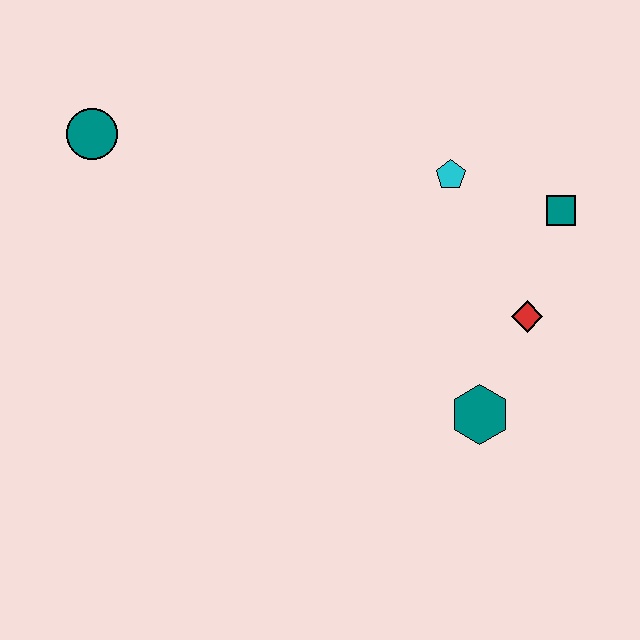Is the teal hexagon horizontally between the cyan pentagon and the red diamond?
Yes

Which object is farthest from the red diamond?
The teal circle is farthest from the red diamond.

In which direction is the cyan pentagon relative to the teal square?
The cyan pentagon is to the left of the teal square.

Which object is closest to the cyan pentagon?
The teal square is closest to the cyan pentagon.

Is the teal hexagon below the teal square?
Yes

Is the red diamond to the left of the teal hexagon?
No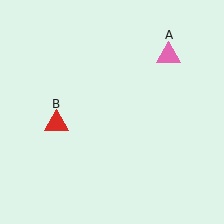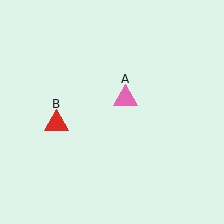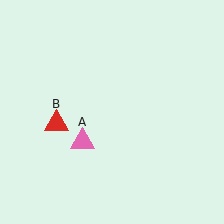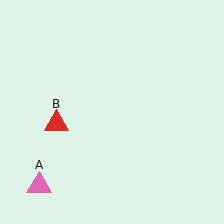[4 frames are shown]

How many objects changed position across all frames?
1 object changed position: pink triangle (object A).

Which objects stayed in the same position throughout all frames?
Red triangle (object B) remained stationary.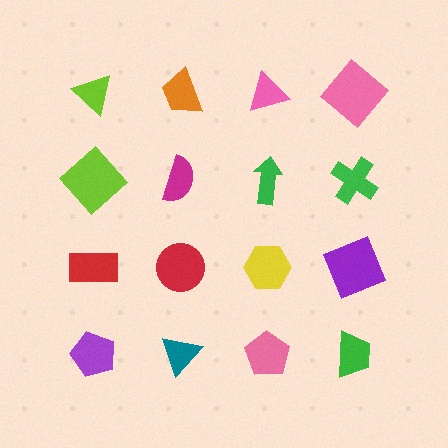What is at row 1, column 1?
A lime triangle.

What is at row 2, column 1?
A lime diamond.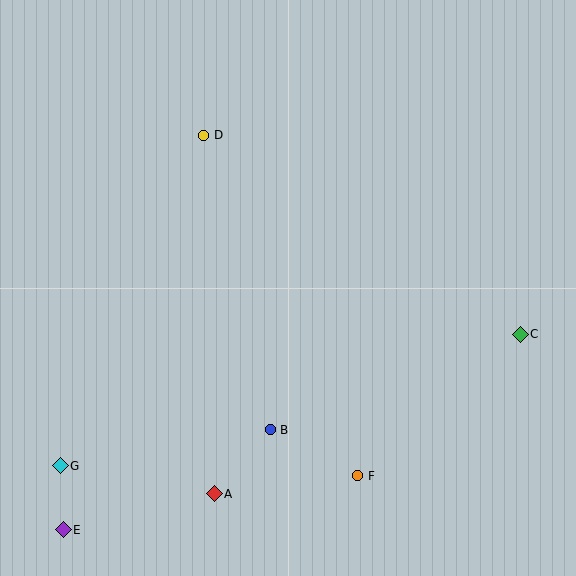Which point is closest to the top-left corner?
Point D is closest to the top-left corner.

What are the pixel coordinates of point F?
Point F is at (358, 476).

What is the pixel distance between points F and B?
The distance between F and B is 98 pixels.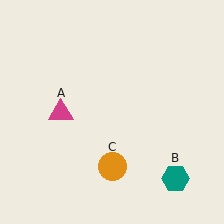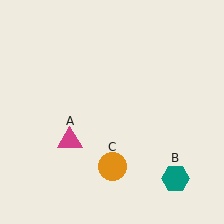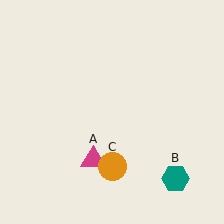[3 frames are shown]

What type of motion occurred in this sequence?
The magenta triangle (object A) rotated counterclockwise around the center of the scene.